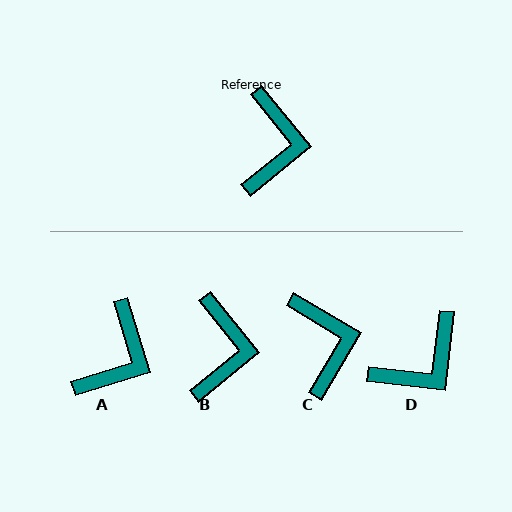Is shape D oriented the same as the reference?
No, it is off by about 45 degrees.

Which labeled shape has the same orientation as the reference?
B.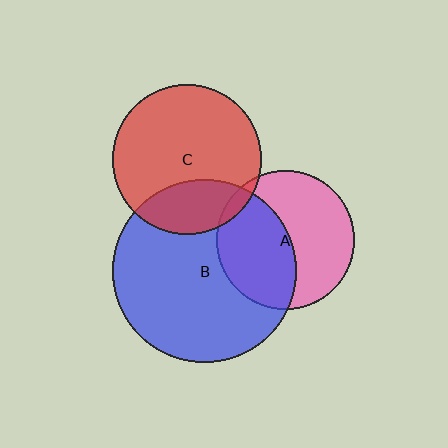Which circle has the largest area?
Circle B (blue).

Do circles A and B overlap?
Yes.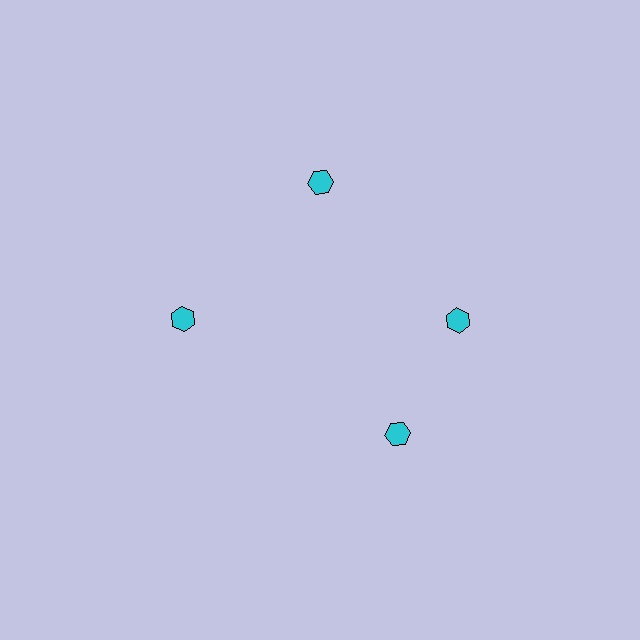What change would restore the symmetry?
The symmetry would be restored by rotating it back into even spacing with its neighbors so that all 4 hexagons sit at equal angles and equal distance from the center.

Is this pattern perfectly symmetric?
No. The 4 cyan hexagons are arranged in a ring, but one element near the 6 o'clock position is rotated out of alignment along the ring, breaking the 4-fold rotational symmetry.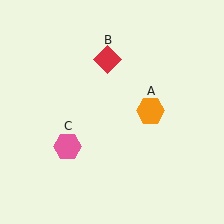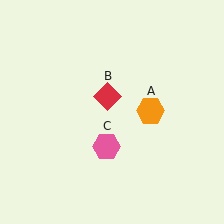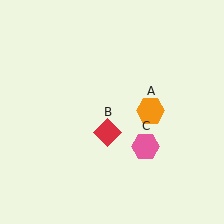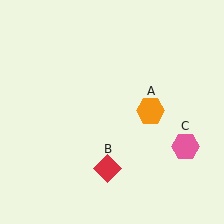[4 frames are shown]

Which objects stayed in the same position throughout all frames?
Orange hexagon (object A) remained stationary.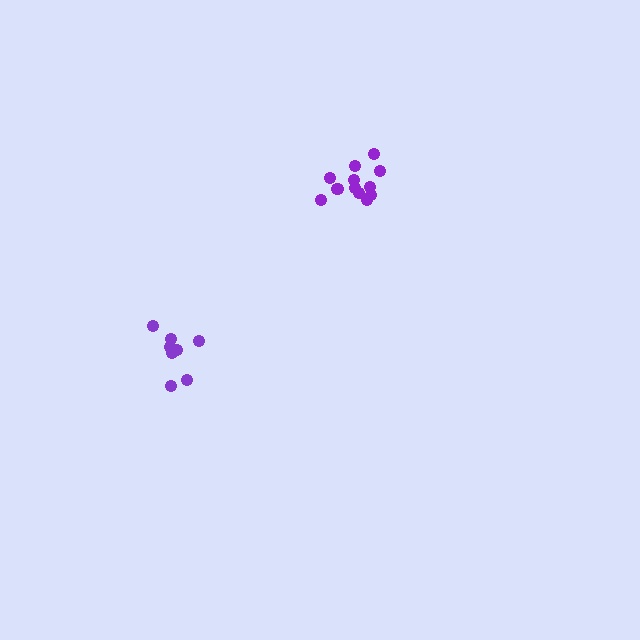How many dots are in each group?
Group 1: 12 dots, Group 2: 8 dots (20 total).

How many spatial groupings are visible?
There are 2 spatial groupings.